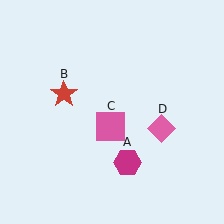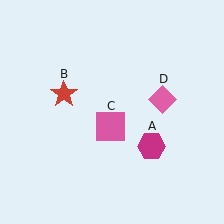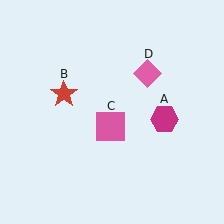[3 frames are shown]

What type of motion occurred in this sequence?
The magenta hexagon (object A), pink diamond (object D) rotated counterclockwise around the center of the scene.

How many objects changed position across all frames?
2 objects changed position: magenta hexagon (object A), pink diamond (object D).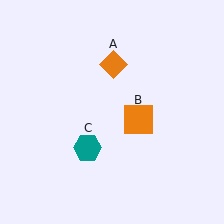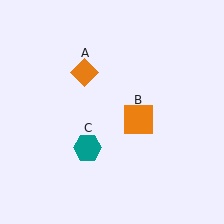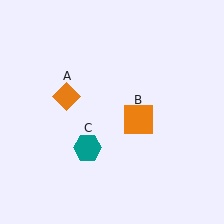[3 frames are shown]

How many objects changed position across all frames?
1 object changed position: orange diamond (object A).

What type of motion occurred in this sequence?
The orange diamond (object A) rotated counterclockwise around the center of the scene.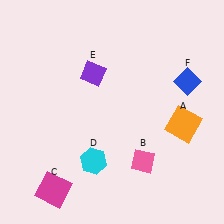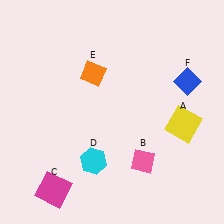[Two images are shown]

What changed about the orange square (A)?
In Image 1, A is orange. In Image 2, it changed to yellow.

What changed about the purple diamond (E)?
In Image 1, E is purple. In Image 2, it changed to orange.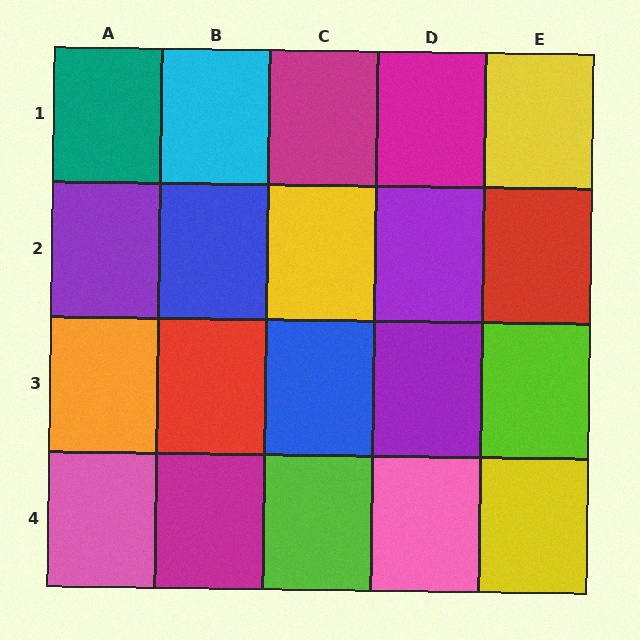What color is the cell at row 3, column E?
Lime.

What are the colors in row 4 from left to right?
Pink, magenta, lime, pink, yellow.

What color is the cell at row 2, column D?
Purple.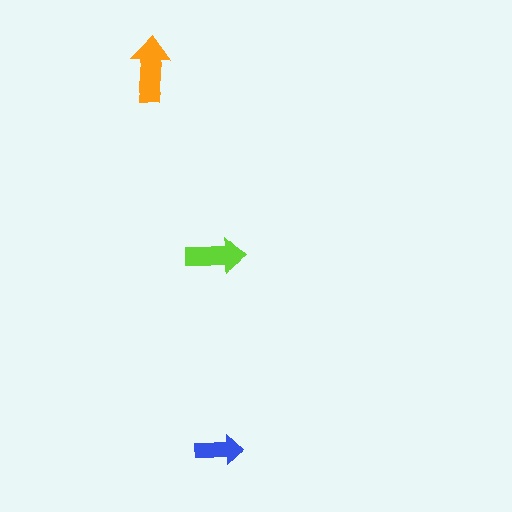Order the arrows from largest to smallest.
the orange one, the lime one, the blue one.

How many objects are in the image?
There are 3 objects in the image.